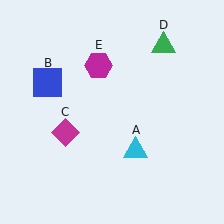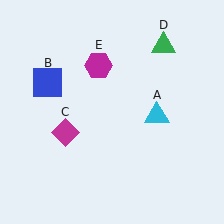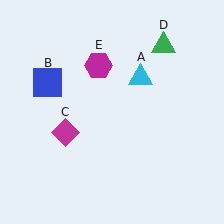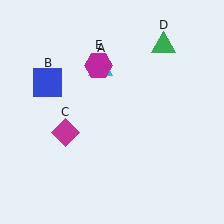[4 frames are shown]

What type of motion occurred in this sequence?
The cyan triangle (object A) rotated counterclockwise around the center of the scene.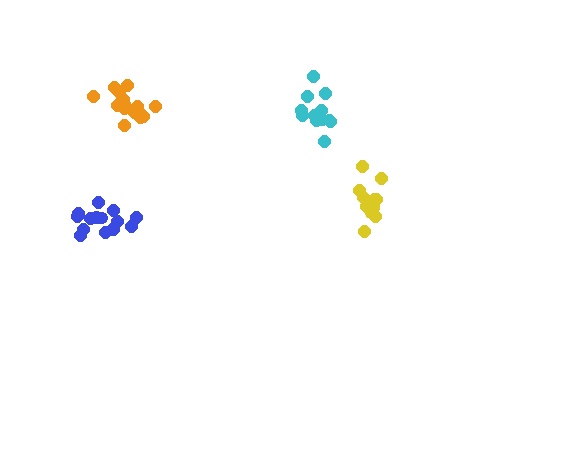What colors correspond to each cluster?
The clusters are colored: blue, cyan, yellow, orange.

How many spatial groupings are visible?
There are 4 spatial groupings.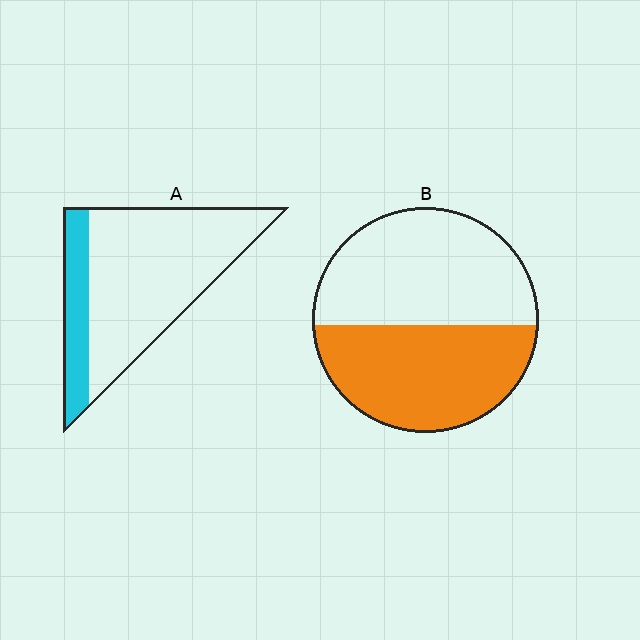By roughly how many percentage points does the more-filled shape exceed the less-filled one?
By roughly 25 percentage points (B over A).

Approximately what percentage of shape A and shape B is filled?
A is approximately 20% and B is approximately 45%.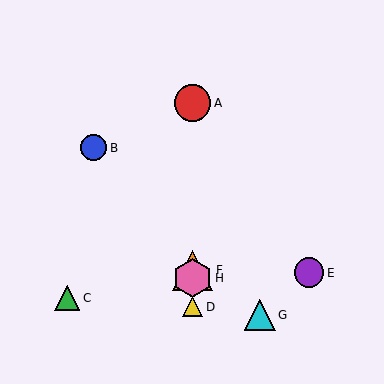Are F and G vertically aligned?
No, F is at x≈193 and G is at x≈260.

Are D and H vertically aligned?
Yes, both are at x≈193.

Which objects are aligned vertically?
Objects A, D, F, H are aligned vertically.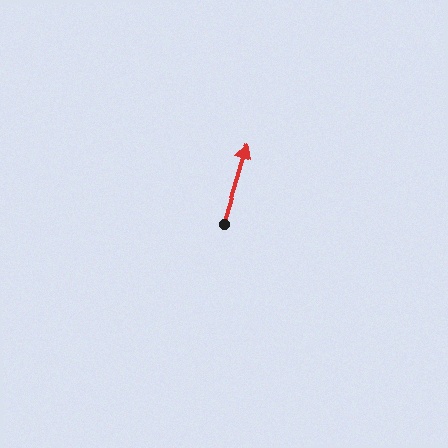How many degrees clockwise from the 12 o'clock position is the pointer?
Approximately 17 degrees.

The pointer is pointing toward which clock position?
Roughly 1 o'clock.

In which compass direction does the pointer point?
North.